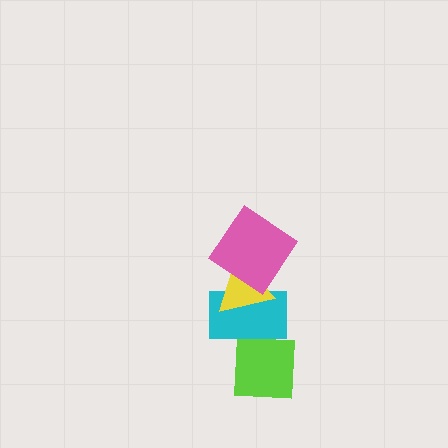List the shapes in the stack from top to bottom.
From top to bottom: the pink diamond, the yellow triangle, the cyan rectangle, the lime square.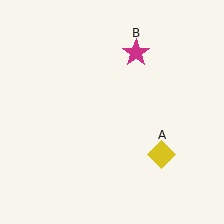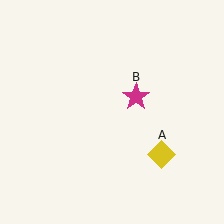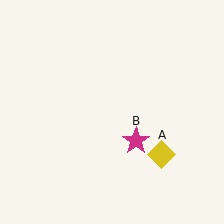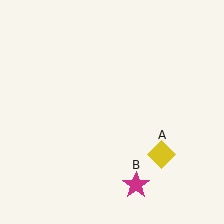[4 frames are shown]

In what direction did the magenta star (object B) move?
The magenta star (object B) moved down.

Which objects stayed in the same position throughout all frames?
Yellow diamond (object A) remained stationary.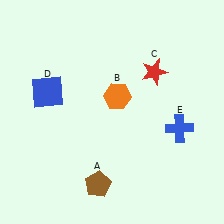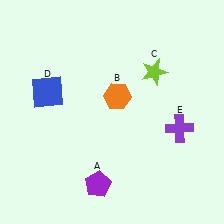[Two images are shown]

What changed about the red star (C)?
In Image 1, C is red. In Image 2, it changed to lime.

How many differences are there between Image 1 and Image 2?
There are 3 differences between the two images.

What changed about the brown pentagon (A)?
In Image 1, A is brown. In Image 2, it changed to purple.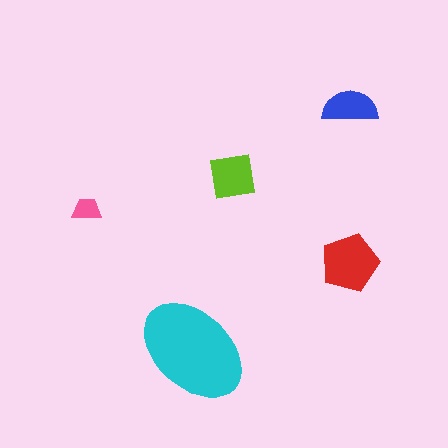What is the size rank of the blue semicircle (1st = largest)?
4th.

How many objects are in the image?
There are 5 objects in the image.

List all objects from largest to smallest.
The cyan ellipse, the red pentagon, the lime square, the blue semicircle, the pink trapezoid.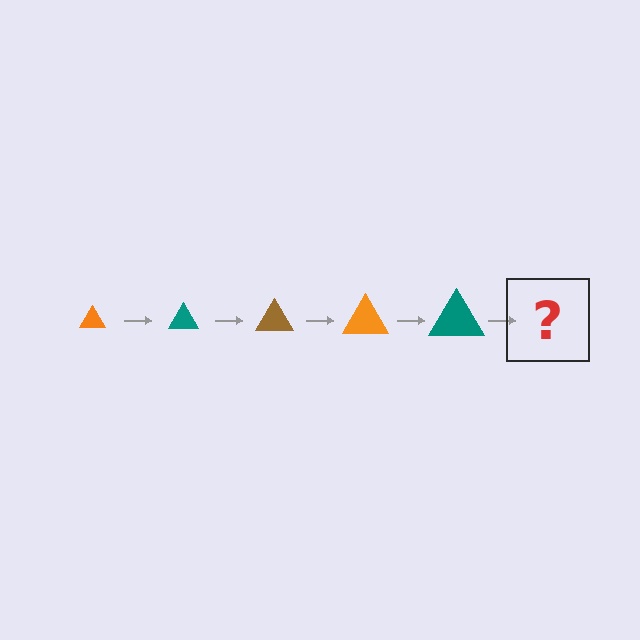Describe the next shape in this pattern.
It should be a brown triangle, larger than the previous one.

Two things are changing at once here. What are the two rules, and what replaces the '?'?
The two rules are that the triangle grows larger each step and the color cycles through orange, teal, and brown. The '?' should be a brown triangle, larger than the previous one.